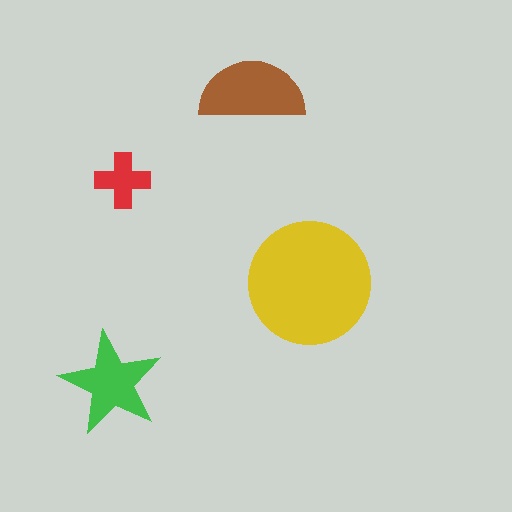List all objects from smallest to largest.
The red cross, the green star, the brown semicircle, the yellow circle.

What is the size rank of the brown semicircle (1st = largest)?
2nd.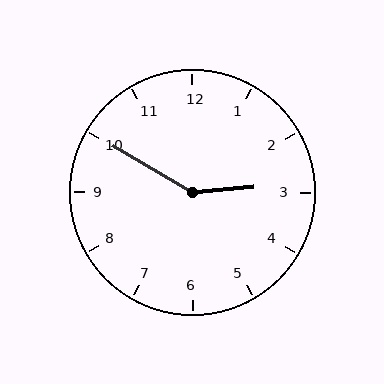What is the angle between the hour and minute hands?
Approximately 145 degrees.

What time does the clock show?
2:50.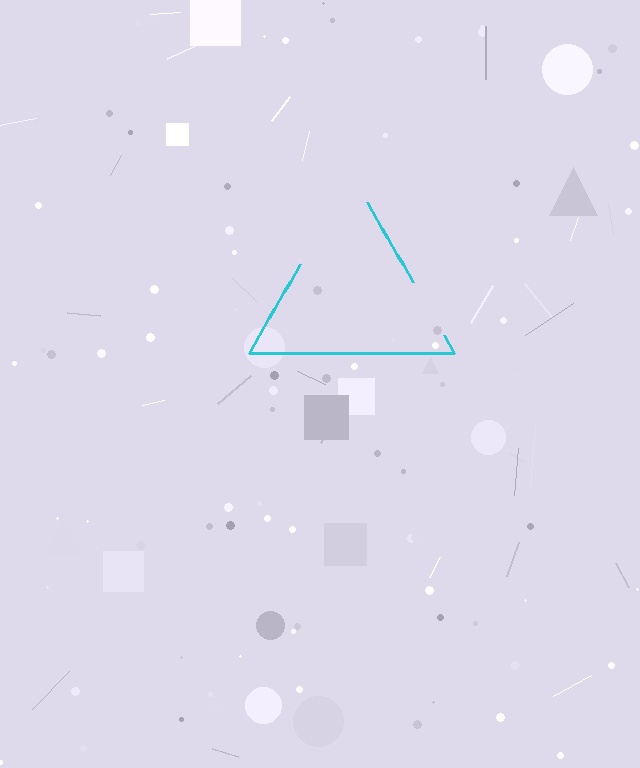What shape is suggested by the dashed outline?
The dashed outline suggests a triangle.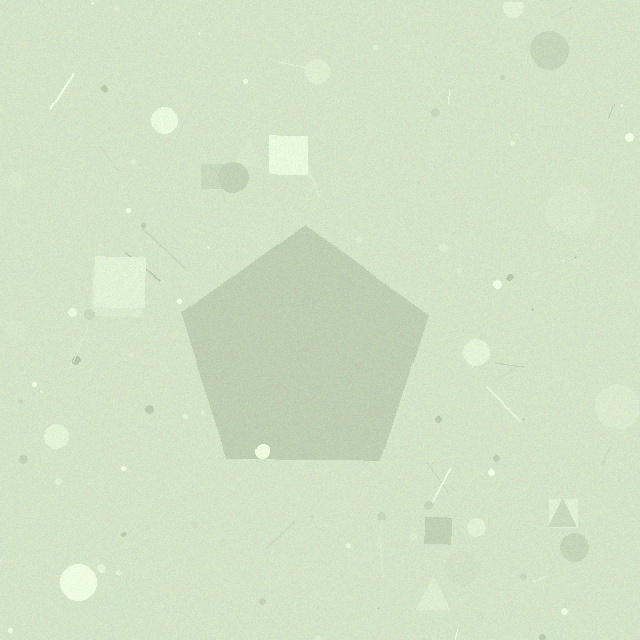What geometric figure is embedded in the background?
A pentagon is embedded in the background.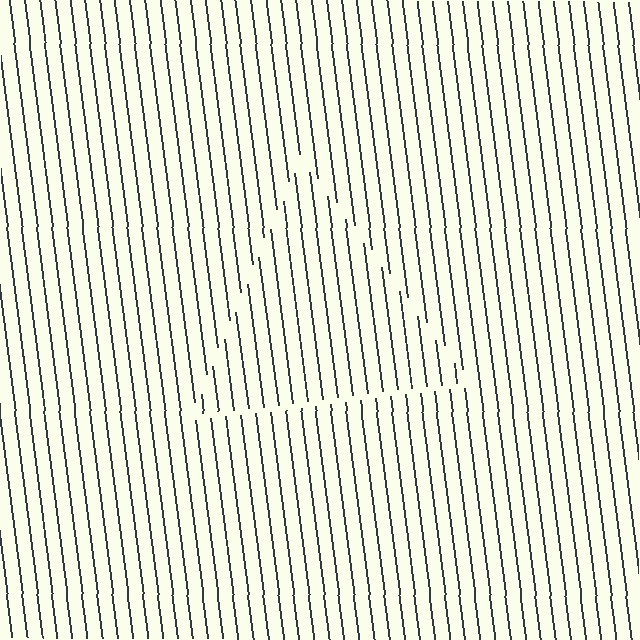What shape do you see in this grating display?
An illusory triangle. The interior of the shape contains the same grating, shifted by half a period — the contour is defined by the phase discontinuity where line-ends from the inner and outer gratings abut.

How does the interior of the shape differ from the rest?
The interior of the shape contains the same grating, shifted by half a period — the contour is defined by the phase discontinuity where line-ends from the inner and outer gratings abut.